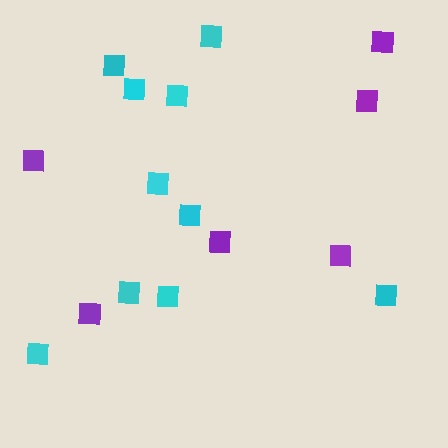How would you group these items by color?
There are 2 groups: one group of cyan squares (10) and one group of purple squares (6).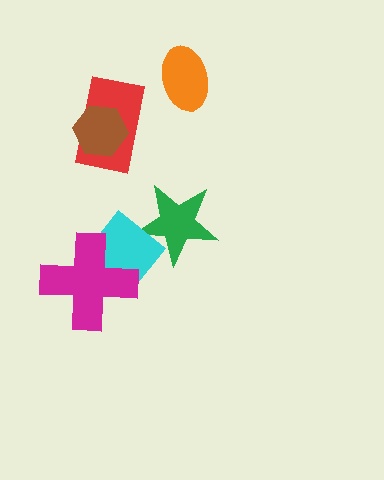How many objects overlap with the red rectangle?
1 object overlaps with the red rectangle.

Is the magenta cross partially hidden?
No, no other shape covers it.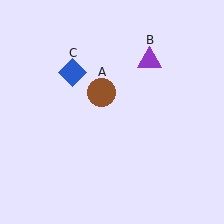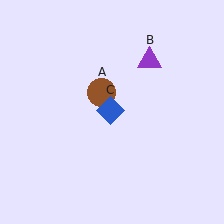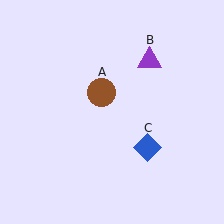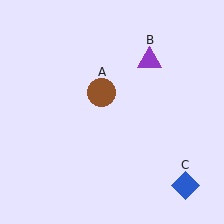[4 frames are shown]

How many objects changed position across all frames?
1 object changed position: blue diamond (object C).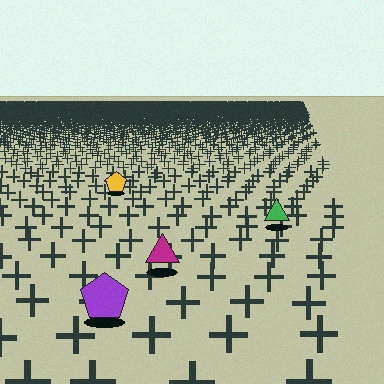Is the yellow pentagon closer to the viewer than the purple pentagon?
No. The purple pentagon is closer — you can tell from the texture gradient: the ground texture is coarser near it.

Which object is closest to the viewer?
The purple pentagon is closest. The texture marks near it are larger and more spread out.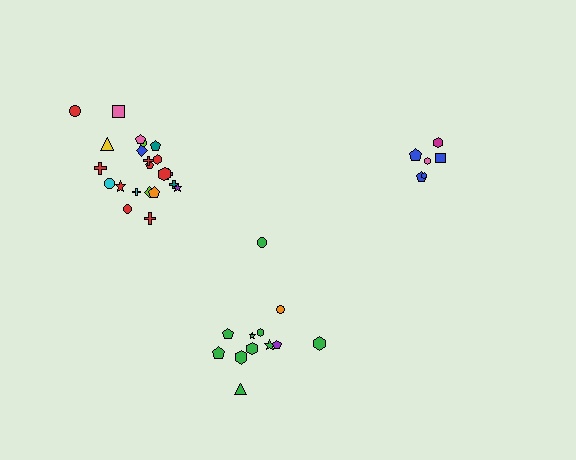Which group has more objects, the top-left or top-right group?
The top-left group.